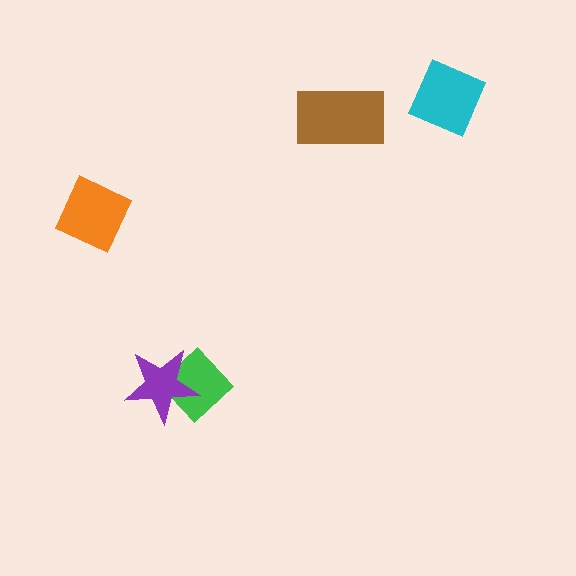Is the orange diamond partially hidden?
No, no other shape covers it.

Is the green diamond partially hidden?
Yes, it is partially covered by another shape.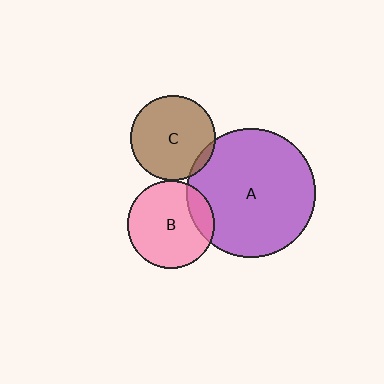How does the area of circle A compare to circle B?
Approximately 2.2 times.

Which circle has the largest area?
Circle A (purple).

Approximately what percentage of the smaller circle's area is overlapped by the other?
Approximately 15%.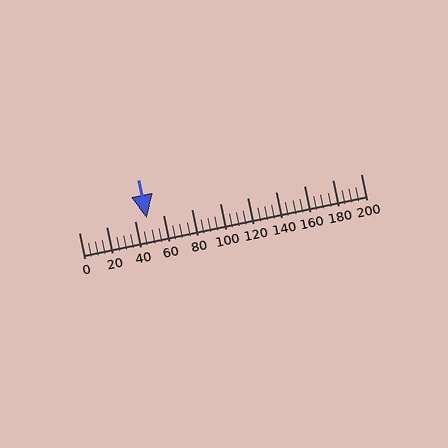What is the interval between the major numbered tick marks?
The major tick marks are spaced 20 units apart.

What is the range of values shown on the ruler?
The ruler shows values from 0 to 200.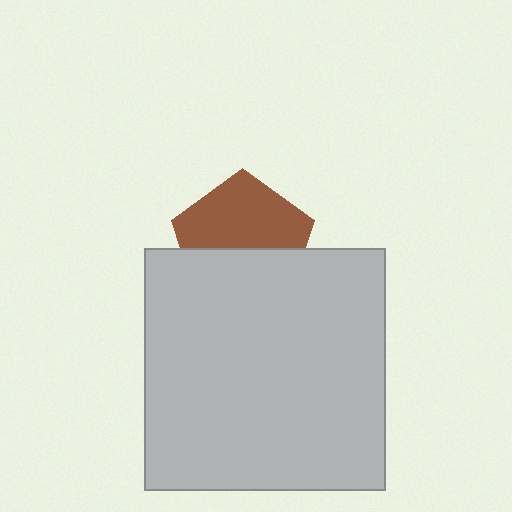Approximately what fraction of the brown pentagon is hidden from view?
Roughly 46% of the brown pentagon is hidden behind the light gray rectangle.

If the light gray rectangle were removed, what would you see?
You would see the complete brown pentagon.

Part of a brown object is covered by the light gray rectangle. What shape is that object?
It is a pentagon.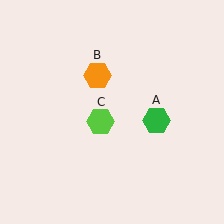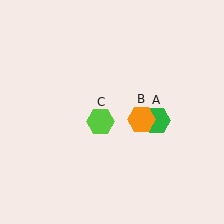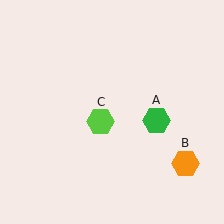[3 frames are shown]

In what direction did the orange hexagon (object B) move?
The orange hexagon (object B) moved down and to the right.